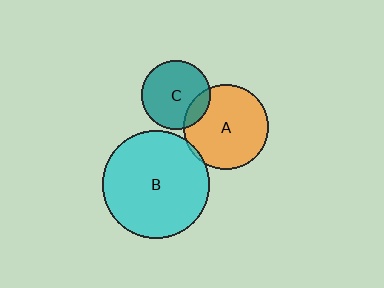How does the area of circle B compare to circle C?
Approximately 2.4 times.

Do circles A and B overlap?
Yes.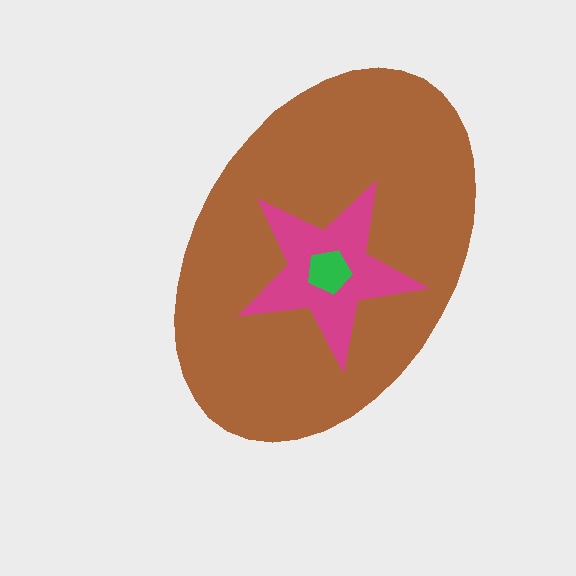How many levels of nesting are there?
3.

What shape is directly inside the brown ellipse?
The magenta star.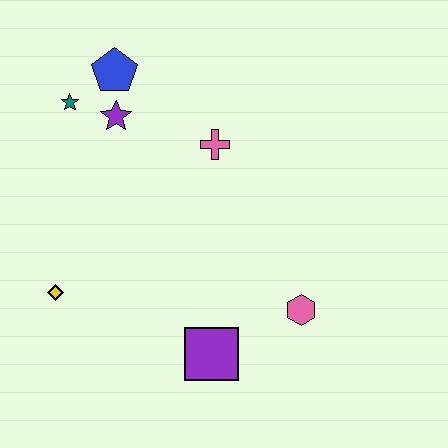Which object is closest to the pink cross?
The purple star is closest to the pink cross.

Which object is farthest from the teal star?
The pink hexagon is farthest from the teal star.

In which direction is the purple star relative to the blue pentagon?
The purple star is below the blue pentagon.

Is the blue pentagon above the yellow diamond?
Yes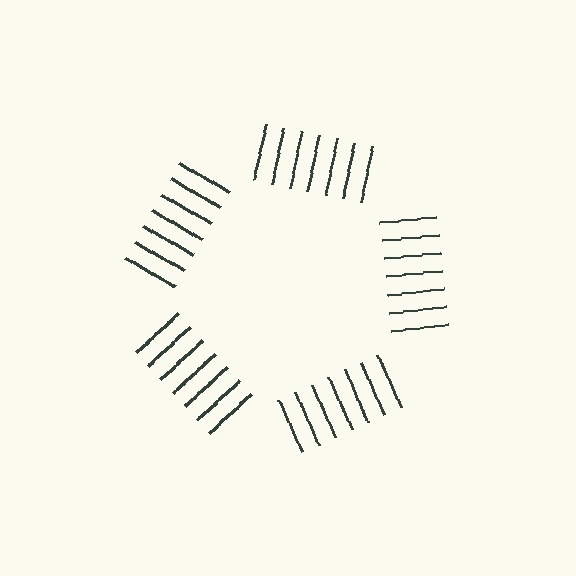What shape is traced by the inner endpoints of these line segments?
An illusory pentagon — the line segments terminate on its edges but no continuous stroke is drawn.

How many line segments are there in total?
35 — 7 along each of the 5 edges.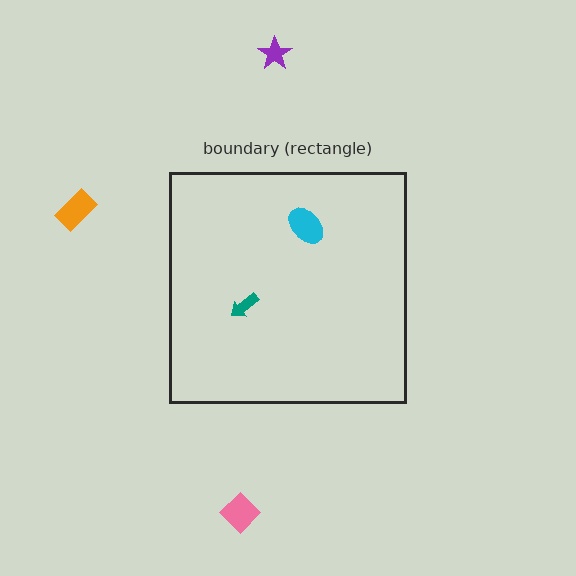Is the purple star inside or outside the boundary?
Outside.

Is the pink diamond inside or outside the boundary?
Outside.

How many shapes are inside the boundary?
2 inside, 3 outside.